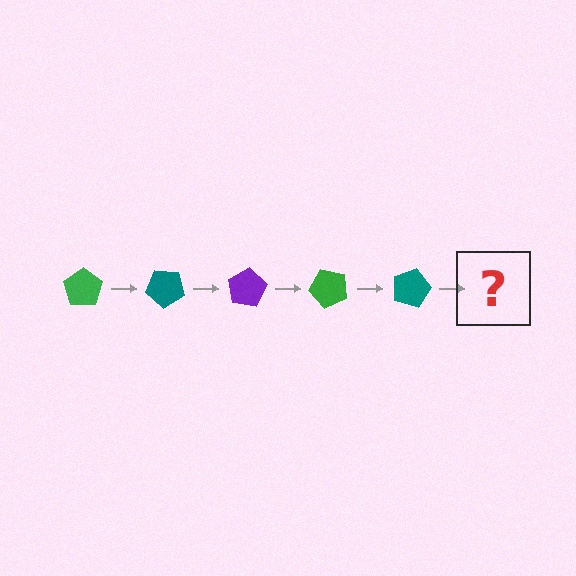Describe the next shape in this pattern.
It should be a purple pentagon, rotated 200 degrees from the start.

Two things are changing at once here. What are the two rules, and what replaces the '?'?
The two rules are that it rotates 40 degrees each step and the color cycles through green, teal, and purple. The '?' should be a purple pentagon, rotated 200 degrees from the start.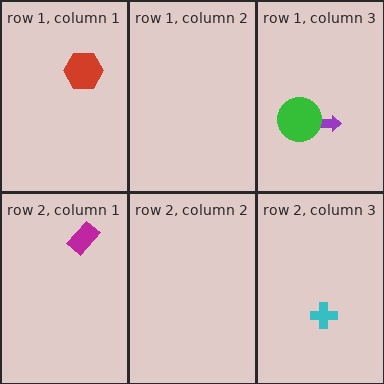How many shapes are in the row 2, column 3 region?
1.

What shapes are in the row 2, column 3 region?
The cyan cross.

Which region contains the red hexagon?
The row 1, column 1 region.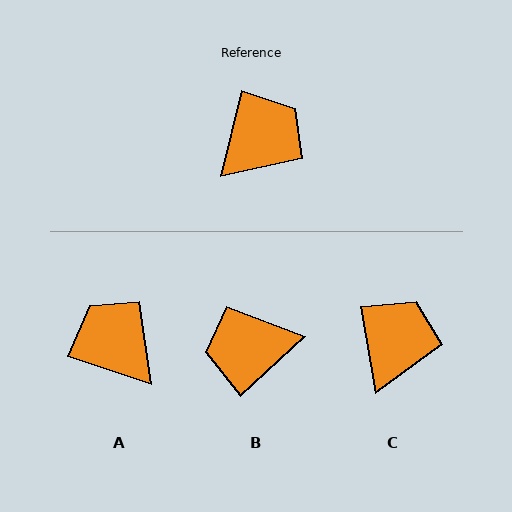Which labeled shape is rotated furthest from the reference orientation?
B, about 147 degrees away.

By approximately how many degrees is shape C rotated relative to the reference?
Approximately 24 degrees counter-clockwise.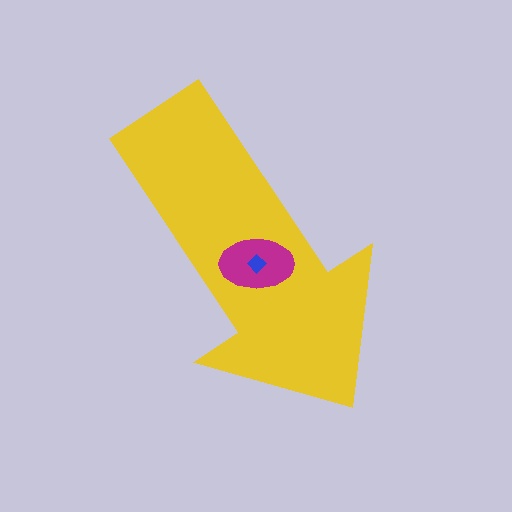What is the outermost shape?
The yellow arrow.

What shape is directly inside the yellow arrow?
The magenta ellipse.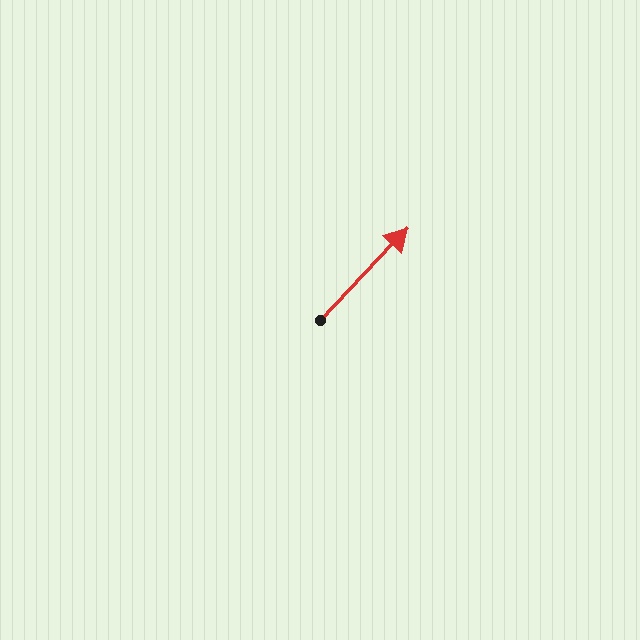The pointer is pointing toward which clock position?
Roughly 1 o'clock.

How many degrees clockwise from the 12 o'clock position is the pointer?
Approximately 44 degrees.